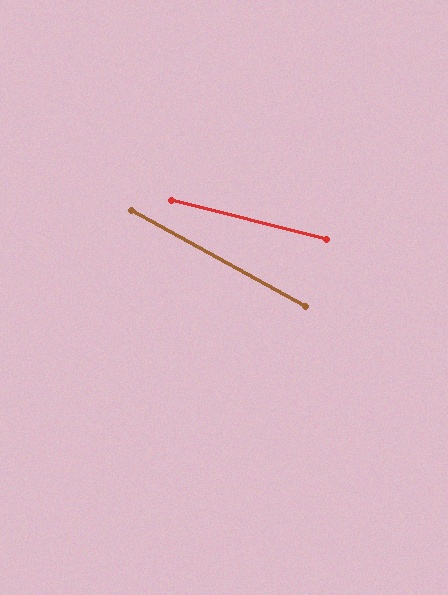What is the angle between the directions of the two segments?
Approximately 15 degrees.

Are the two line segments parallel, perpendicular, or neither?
Neither parallel nor perpendicular — they differ by about 15°.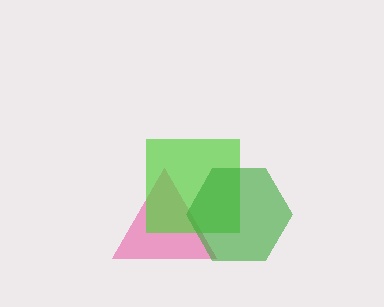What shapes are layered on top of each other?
The layered shapes are: a pink triangle, a lime square, a green hexagon.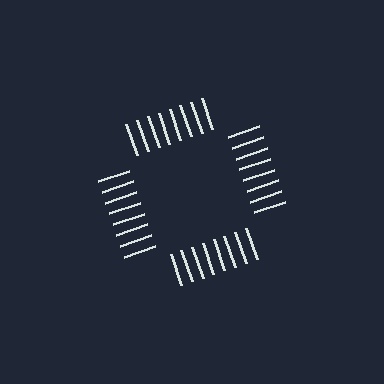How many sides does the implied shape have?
4 sides — the line-ends trace a square.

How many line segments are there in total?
32 — 8 along each of the 4 edges.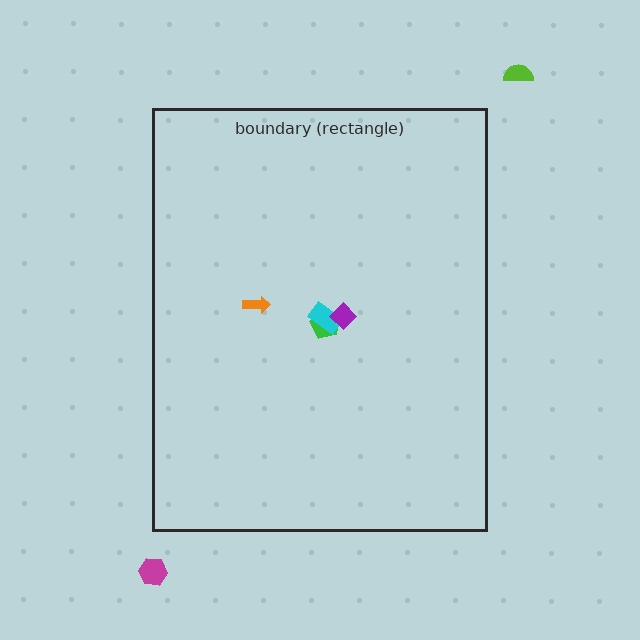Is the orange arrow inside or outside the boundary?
Inside.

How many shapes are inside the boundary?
4 inside, 2 outside.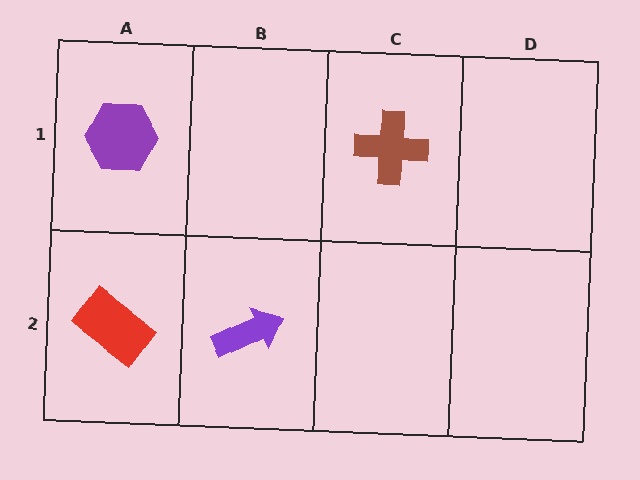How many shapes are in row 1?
2 shapes.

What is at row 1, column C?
A brown cross.